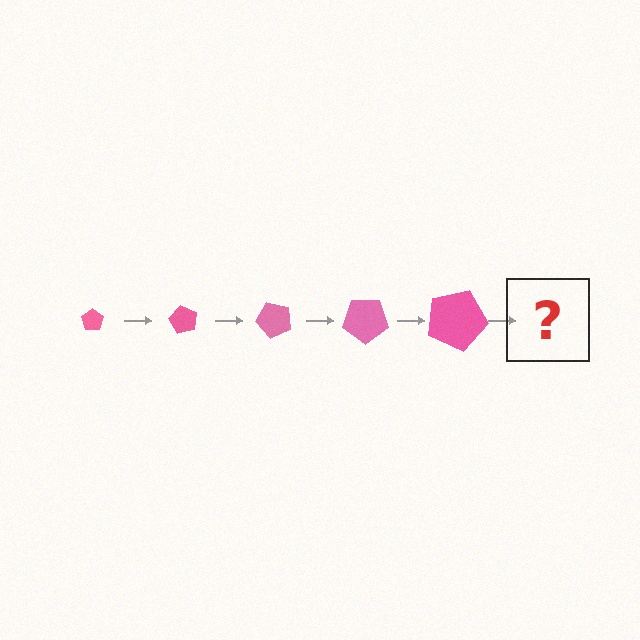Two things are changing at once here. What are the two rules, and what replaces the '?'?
The two rules are that the pentagon grows larger each step and it rotates 60 degrees each step. The '?' should be a pentagon, larger than the previous one and rotated 300 degrees from the start.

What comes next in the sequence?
The next element should be a pentagon, larger than the previous one and rotated 300 degrees from the start.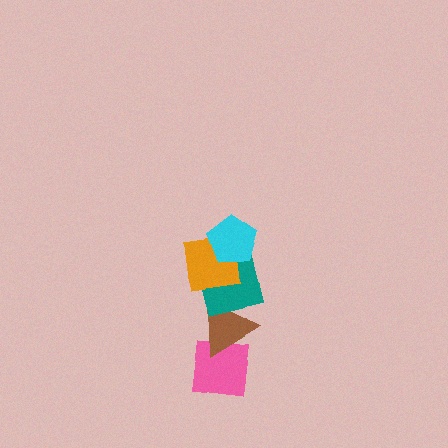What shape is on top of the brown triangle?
The teal square is on top of the brown triangle.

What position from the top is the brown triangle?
The brown triangle is 4th from the top.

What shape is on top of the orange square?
The cyan pentagon is on top of the orange square.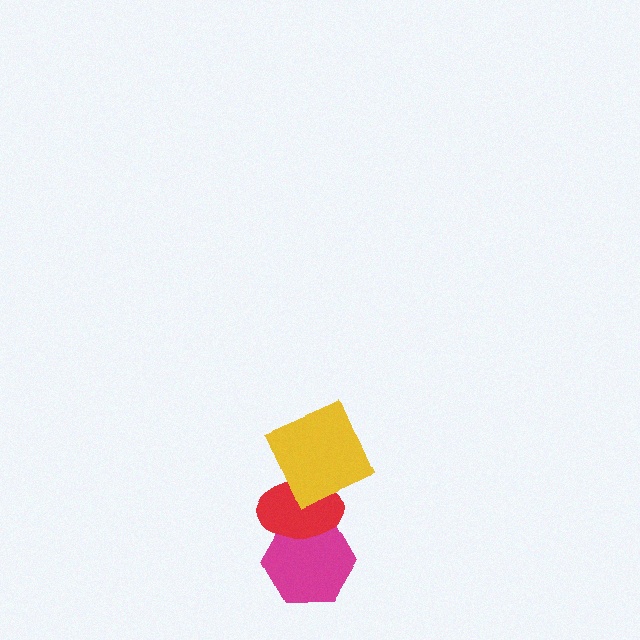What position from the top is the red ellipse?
The red ellipse is 2nd from the top.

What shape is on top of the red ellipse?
The yellow square is on top of the red ellipse.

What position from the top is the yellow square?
The yellow square is 1st from the top.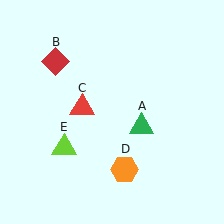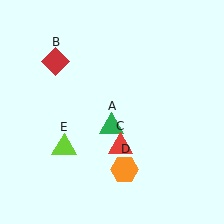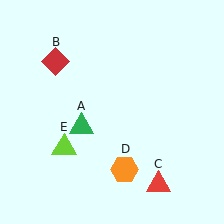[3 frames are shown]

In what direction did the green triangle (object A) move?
The green triangle (object A) moved left.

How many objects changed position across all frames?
2 objects changed position: green triangle (object A), red triangle (object C).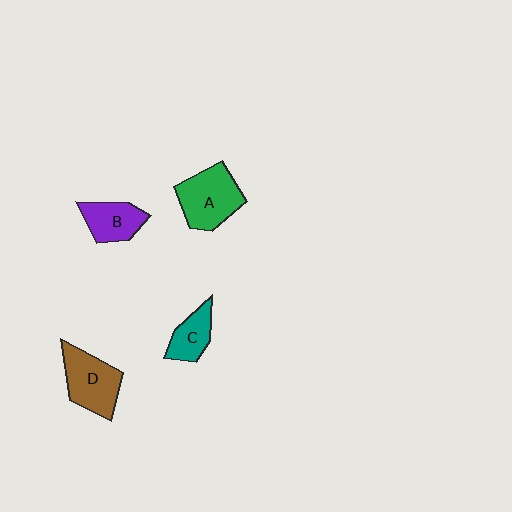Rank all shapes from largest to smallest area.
From largest to smallest: A (green), D (brown), B (purple), C (teal).